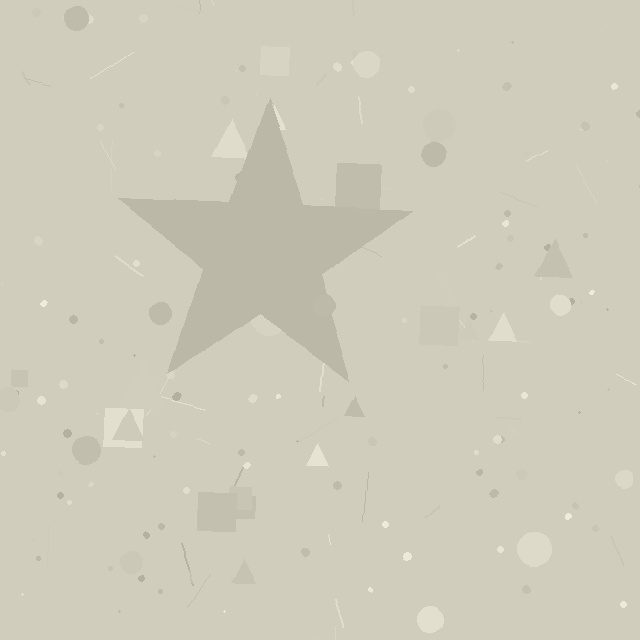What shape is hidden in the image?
A star is hidden in the image.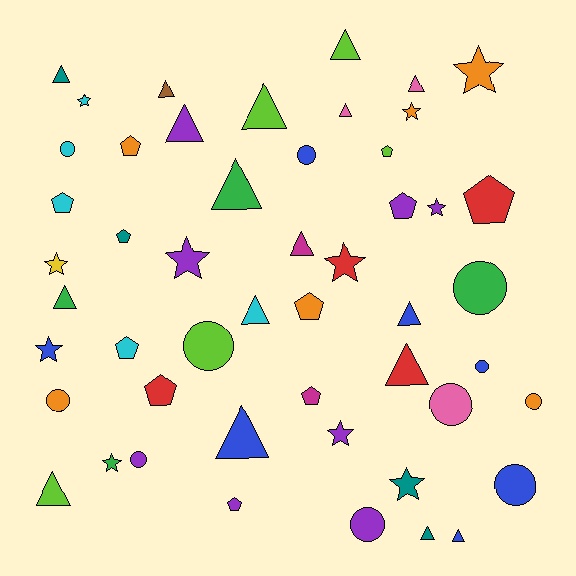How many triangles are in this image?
There are 17 triangles.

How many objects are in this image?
There are 50 objects.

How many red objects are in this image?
There are 4 red objects.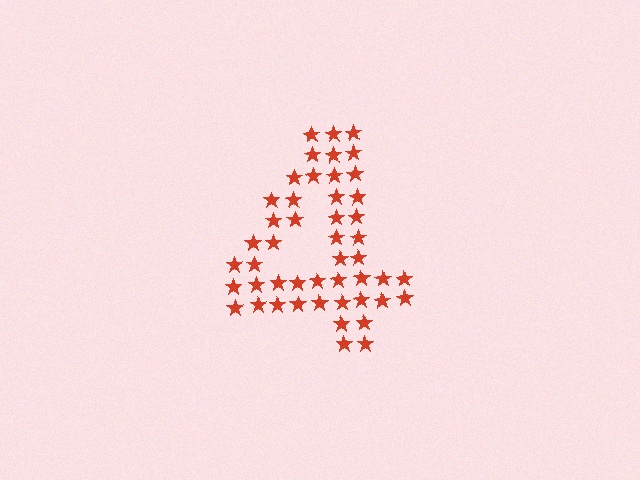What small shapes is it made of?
It is made of small stars.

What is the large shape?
The large shape is the digit 4.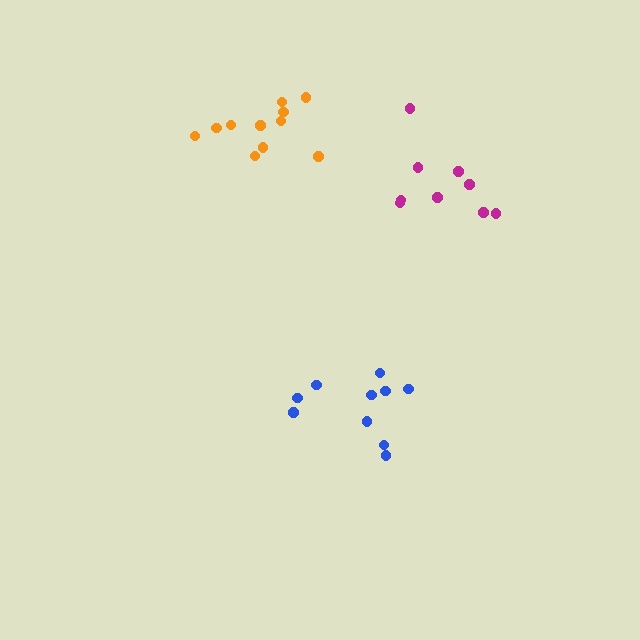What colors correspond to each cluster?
The clusters are colored: magenta, blue, orange.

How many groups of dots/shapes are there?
There are 3 groups.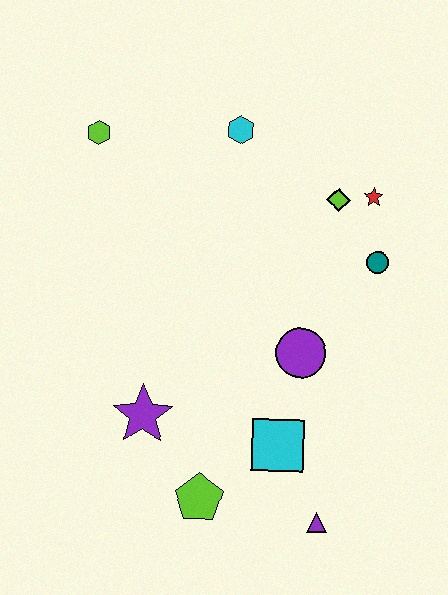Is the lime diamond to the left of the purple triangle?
No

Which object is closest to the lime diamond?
The red star is closest to the lime diamond.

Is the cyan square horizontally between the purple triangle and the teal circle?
No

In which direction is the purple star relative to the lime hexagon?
The purple star is below the lime hexagon.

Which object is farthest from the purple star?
The red star is farthest from the purple star.